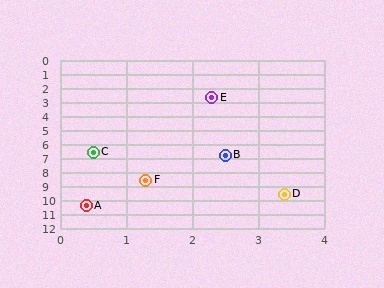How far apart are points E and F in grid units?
Points E and F are about 6.0 grid units apart.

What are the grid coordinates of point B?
Point B is at approximately (2.5, 6.8).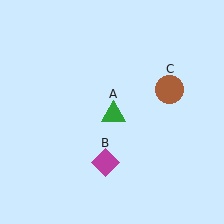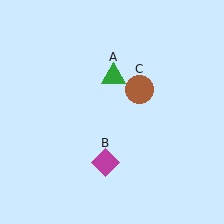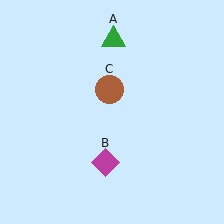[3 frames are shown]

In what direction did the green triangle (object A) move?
The green triangle (object A) moved up.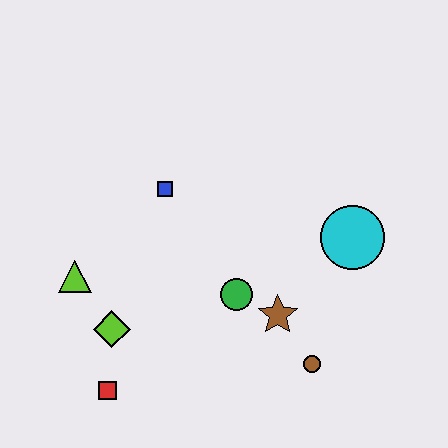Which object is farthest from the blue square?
The brown circle is farthest from the blue square.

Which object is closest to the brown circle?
The brown star is closest to the brown circle.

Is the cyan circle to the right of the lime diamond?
Yes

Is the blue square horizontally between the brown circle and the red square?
Yes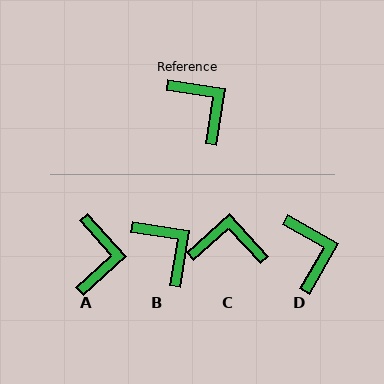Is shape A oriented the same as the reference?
No, it is off by about 39 degrees.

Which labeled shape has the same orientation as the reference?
B.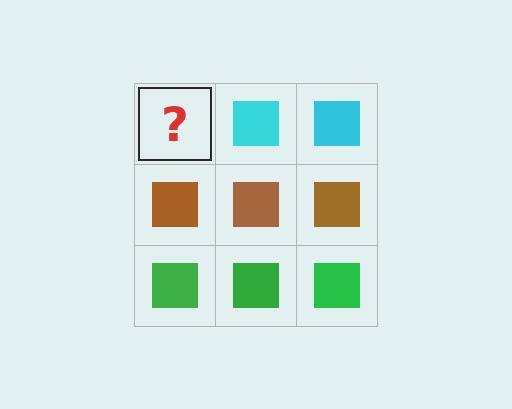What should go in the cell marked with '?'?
The missing cell should contain a cyan square.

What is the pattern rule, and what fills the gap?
The rule is that each row has a consistent color. The gap should be filled with a cyan square.